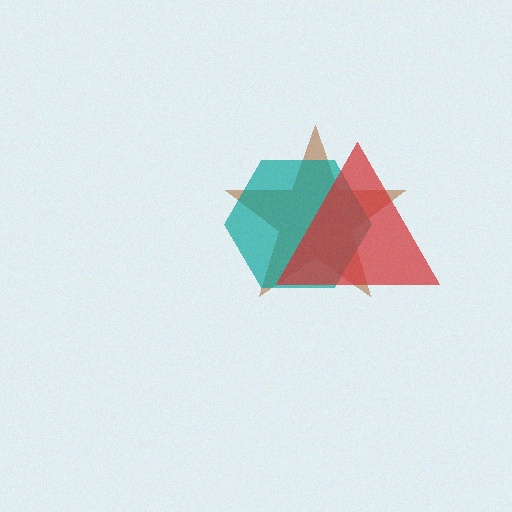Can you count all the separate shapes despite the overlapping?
Yes, there are 3 separate shapes.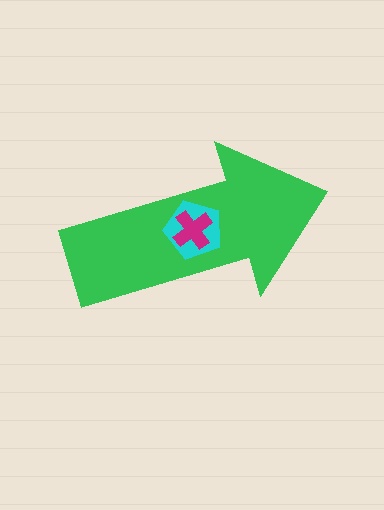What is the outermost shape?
The green arrow.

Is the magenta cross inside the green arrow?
Yes.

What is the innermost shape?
The magenta cross.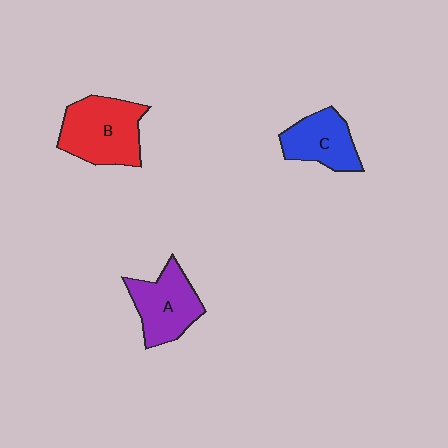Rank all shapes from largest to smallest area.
From largest to smallest: B (red), A (purple), C (blue).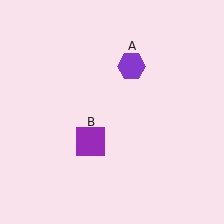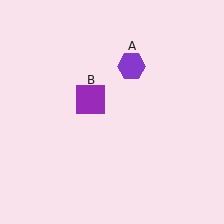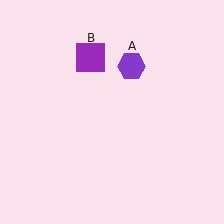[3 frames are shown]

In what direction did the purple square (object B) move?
The purple square (object B) moved up.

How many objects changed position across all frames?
1 object changed position: purple square (object B).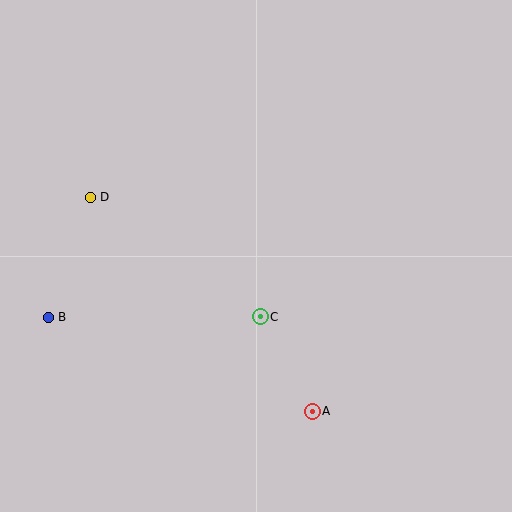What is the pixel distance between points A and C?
The distance between A and C is 108 pixels.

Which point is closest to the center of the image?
Point C at (260, 317) is closest to the center.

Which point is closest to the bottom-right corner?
Point A is closest to the bottom-right corner.